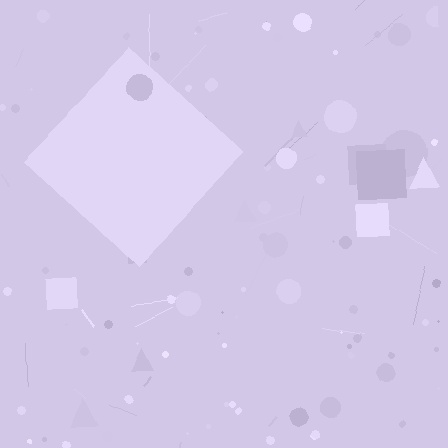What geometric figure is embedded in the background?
A diamond is embedded in the background.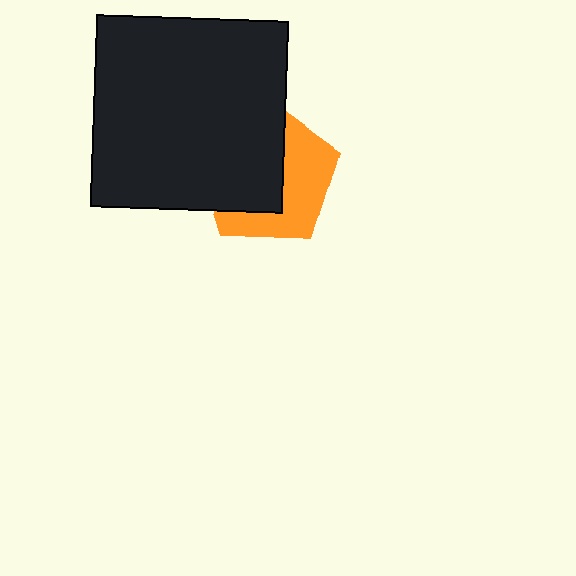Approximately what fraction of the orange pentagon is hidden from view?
Roughly 54% of the orange pentagon is hidden behind the black square.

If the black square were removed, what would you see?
You would see the complete orange pentagon.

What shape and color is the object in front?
The object in front is a black square.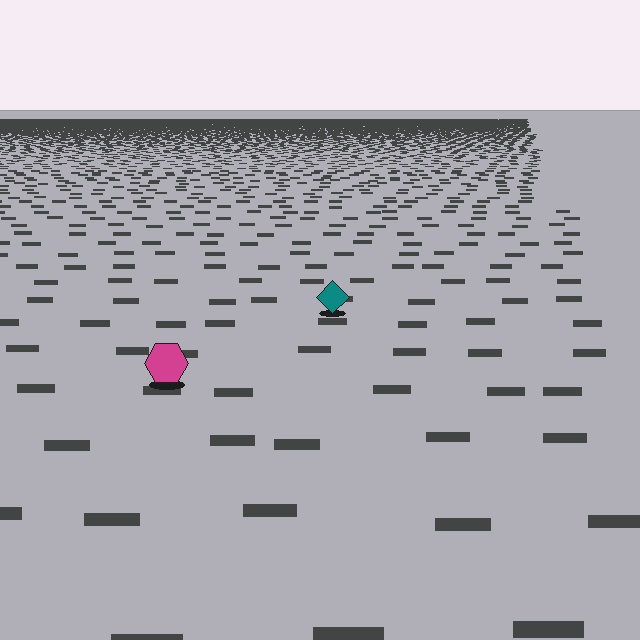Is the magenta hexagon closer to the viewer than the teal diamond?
Yes. The magenta hexagon is closer — you can tell from the texture gradient: the ground texture is coarser near it.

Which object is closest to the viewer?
The magenta hexagon is closest. The texture marks near it are larger and more spread out.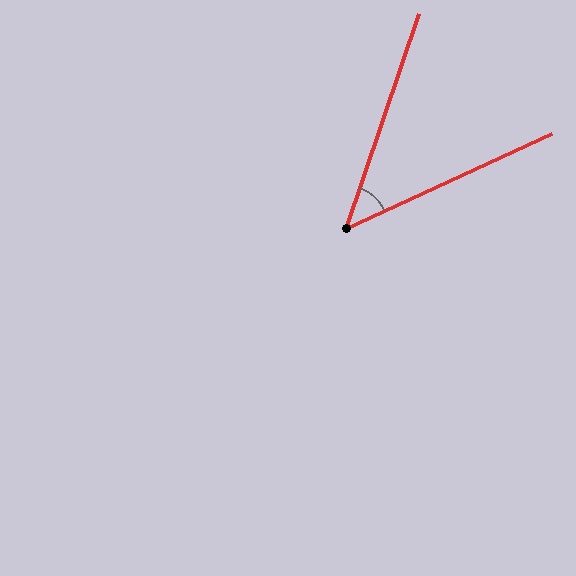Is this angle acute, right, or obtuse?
It is acute.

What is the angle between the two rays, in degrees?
Approximately 47 degrees.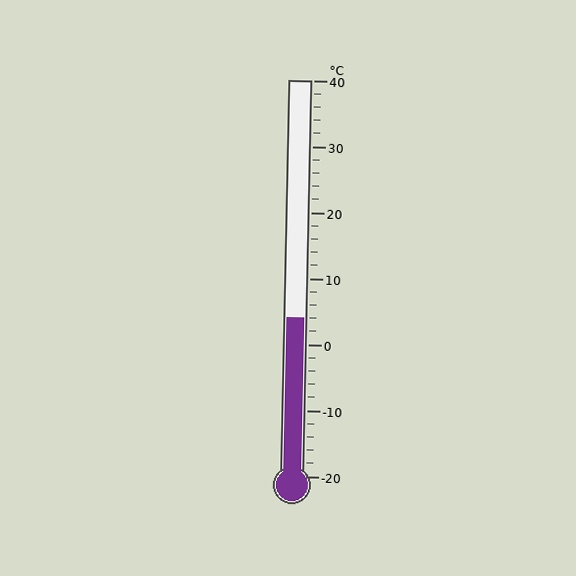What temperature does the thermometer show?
The thermometer shows approximately 4°C.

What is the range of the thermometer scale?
The thermometer scale ranges from -20°C to 40°C.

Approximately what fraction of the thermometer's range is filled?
The thermometer is filled to approximately 40% of its range.